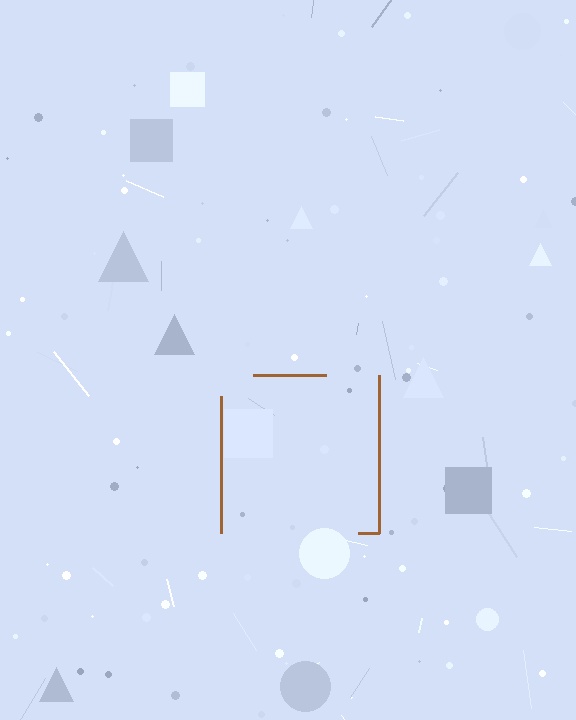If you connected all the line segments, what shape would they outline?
They would outline a square.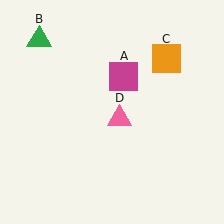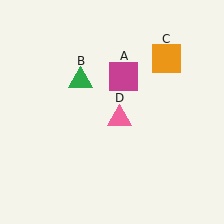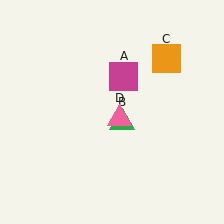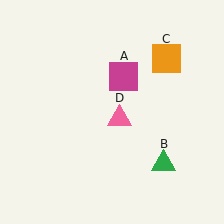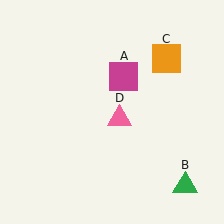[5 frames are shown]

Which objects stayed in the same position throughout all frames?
Magenta square (object A) and orange square (object C) and pink triangle (object D) remained stationary.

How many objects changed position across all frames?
1 object changed position: green triangle (object B).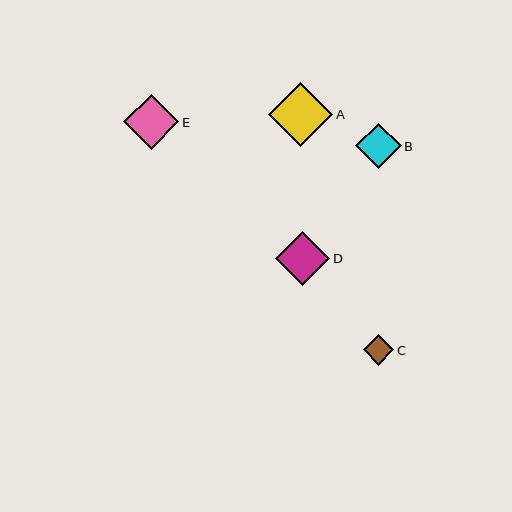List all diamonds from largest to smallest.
From largest to smallest: A, E, D, B, C.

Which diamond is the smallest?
Diamond C is the smallest with a size of approximately 31 pixels.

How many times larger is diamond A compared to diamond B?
Diamond A is approximately 1.4 times the size of diamond B.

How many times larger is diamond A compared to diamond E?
Diamond A is approximately 1.2 times the size of diamond E.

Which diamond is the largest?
Diamond A is the largest with a size of approximately 64 pixels.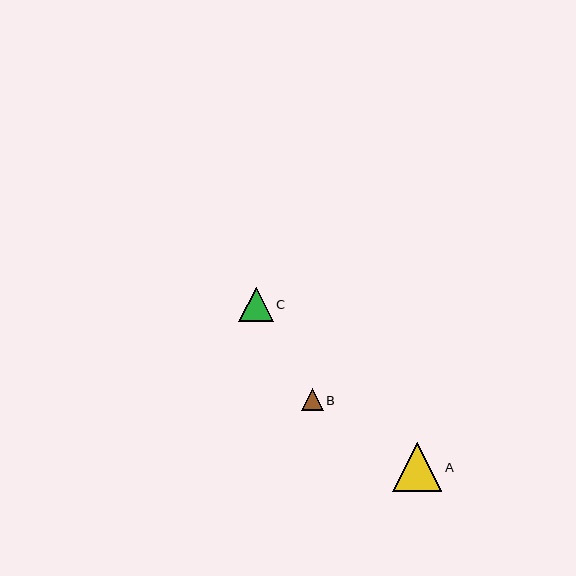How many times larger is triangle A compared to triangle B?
Triangle A is approximately 2.3 times the size of triangle B.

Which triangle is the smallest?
Triangle B is the smallest with a size of approximately 21 pixels.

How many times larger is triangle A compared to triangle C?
Triangle A is approximately 1.4 times the size of triangle C.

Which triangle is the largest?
Triangle A is the largest with a size of approximately 49 pixels.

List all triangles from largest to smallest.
From largest to smallest: A, C, B.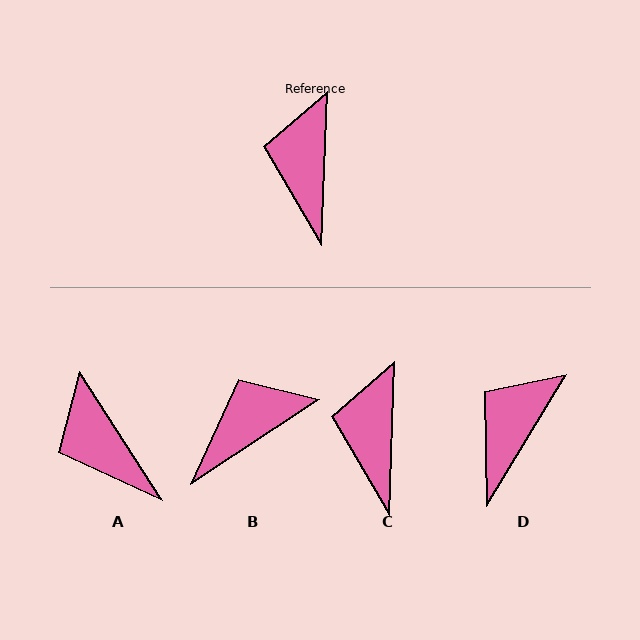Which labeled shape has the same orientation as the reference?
C.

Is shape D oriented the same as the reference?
No, it is off by about 29 degrees.